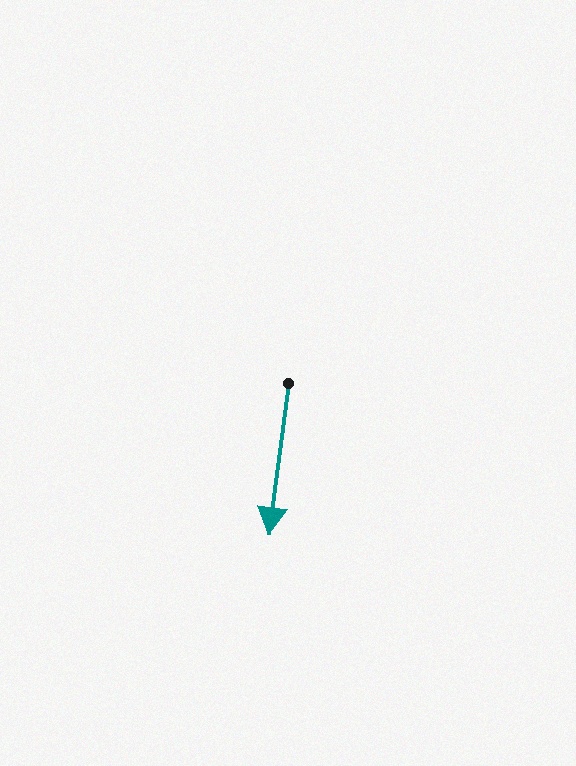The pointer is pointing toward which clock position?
Roughly 6 o'clock.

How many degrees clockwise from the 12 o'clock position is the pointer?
Approximately 187 degrees.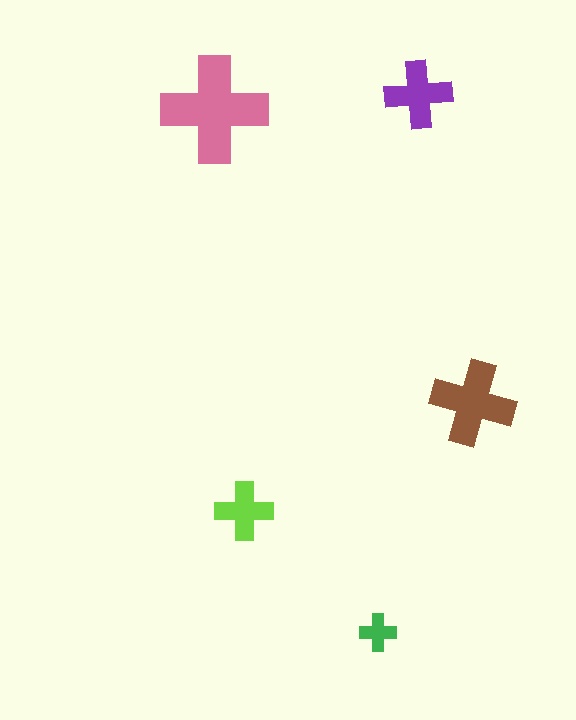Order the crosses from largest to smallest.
the pink one, the brown one, the purple one, the lime one, the green one.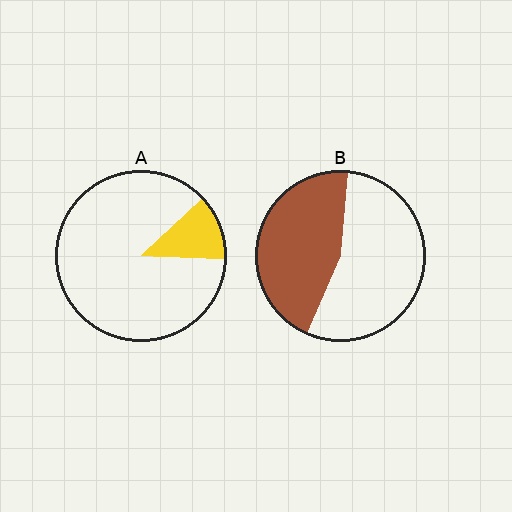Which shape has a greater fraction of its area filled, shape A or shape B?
Shape B.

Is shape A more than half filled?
No.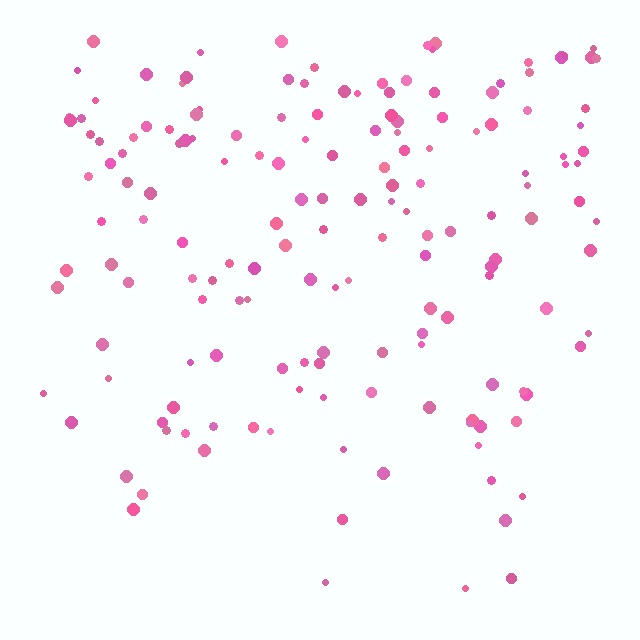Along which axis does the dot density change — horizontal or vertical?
Vertical.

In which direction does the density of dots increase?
From bottom to top, with the top side densest.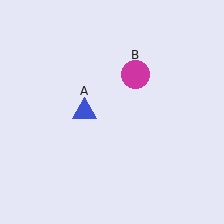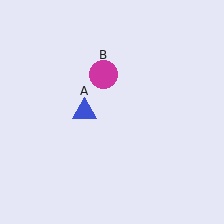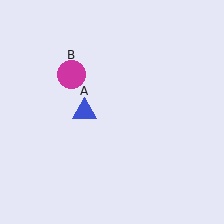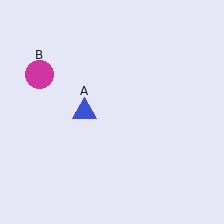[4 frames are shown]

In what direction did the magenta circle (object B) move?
The magenta circle (object B) moved left.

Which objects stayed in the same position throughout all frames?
Blue triangle (object A) remained stationary.